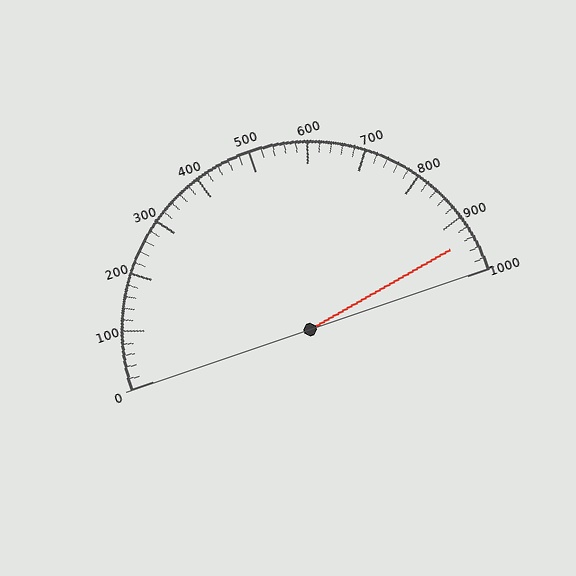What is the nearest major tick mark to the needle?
The nearest major tick mark is 900.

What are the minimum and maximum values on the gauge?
The gauge ranges from 0 to 1000.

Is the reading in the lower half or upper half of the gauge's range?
The reading is in the upper half of the range (0 to 1000).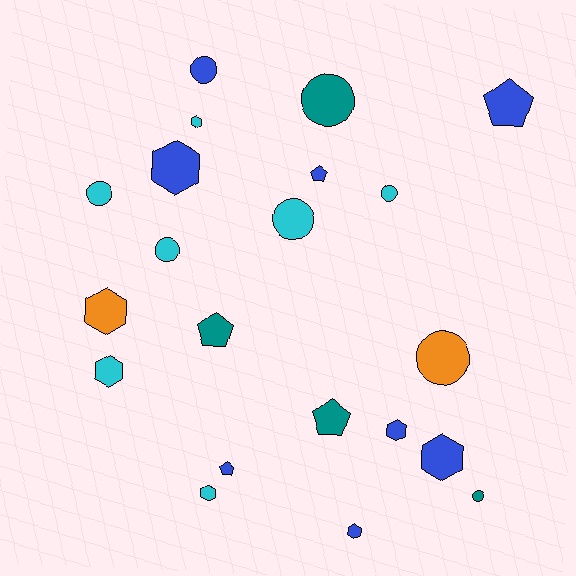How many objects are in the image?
There are 21 objects.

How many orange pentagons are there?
There are no orange pentagons.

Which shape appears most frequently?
Circle, with 8 objects.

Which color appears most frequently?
Blue, with 8 objects.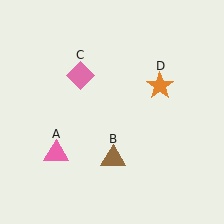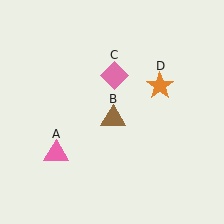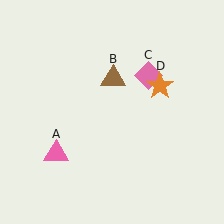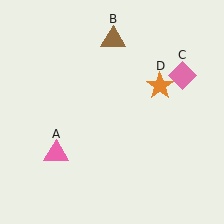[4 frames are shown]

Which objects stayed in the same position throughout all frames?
Pink triangle (object A) and orange star (object D) remained stationary.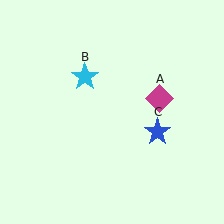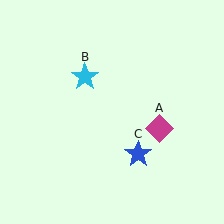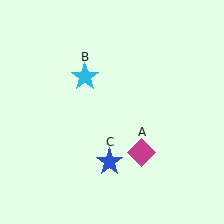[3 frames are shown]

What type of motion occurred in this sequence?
The magenta diamond (object A), blue star (object C) rotated clockwise around the center of the scene.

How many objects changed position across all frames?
2 objects changed position: magenta diamond (object A), blue star (object C).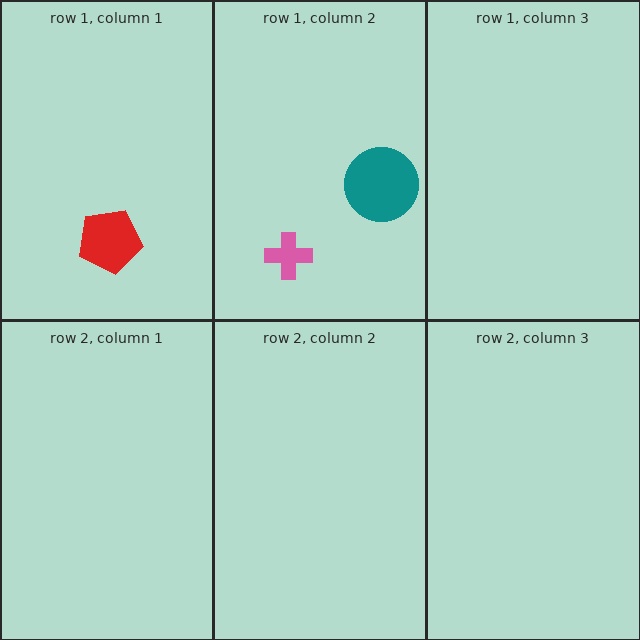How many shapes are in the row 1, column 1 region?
1.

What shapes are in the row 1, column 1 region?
The red pentagon.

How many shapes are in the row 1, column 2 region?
2.